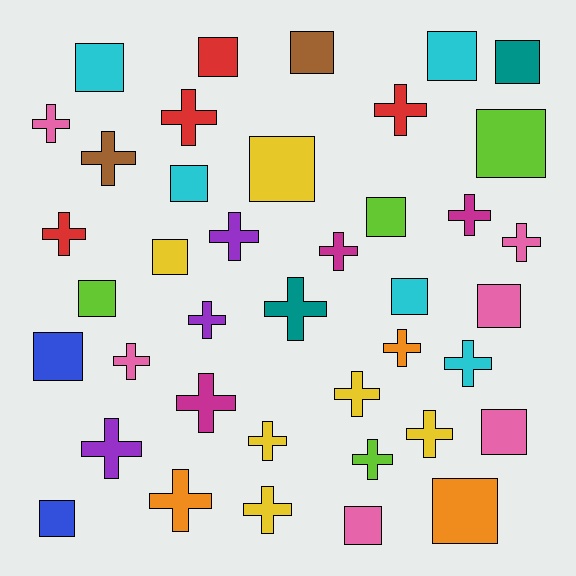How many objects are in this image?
There are 40 objects.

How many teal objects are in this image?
There are 2 teal objects.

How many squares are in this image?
There are 18 squares.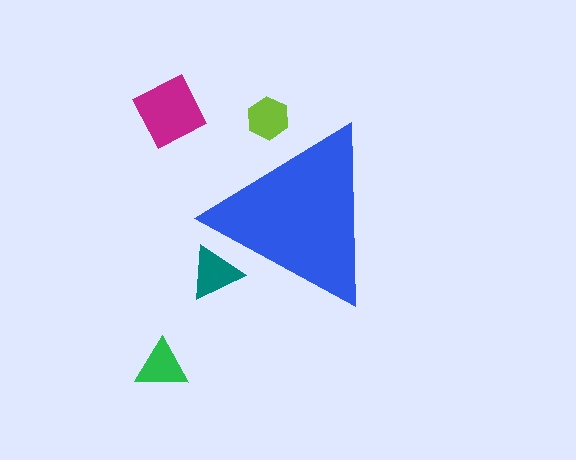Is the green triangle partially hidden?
No, the green triangle is fully visible.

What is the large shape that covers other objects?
A blue triangle.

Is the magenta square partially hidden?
No, the magenta square is fully visible.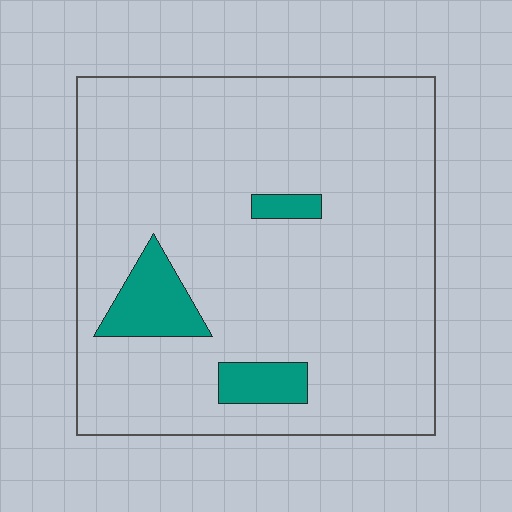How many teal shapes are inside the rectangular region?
3.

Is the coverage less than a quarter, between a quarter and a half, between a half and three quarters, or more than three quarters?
Less than a quarter.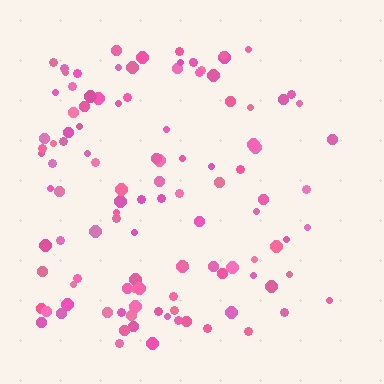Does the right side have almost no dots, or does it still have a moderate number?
Still a moderate number, just noticeably fewer than the left.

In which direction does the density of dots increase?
From right to left, with the left side densest.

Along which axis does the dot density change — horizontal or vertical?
Horizontal.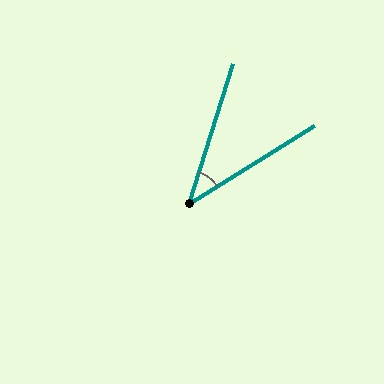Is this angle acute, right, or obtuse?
It is acute.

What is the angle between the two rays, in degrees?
Approximately 41 degrees.